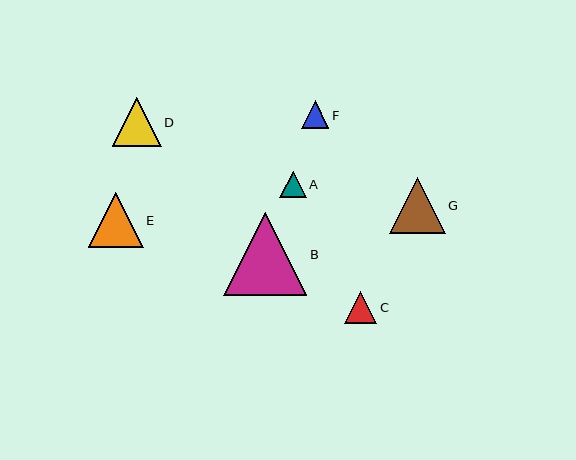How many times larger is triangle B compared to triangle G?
Triangle B is approximately 1.5 times the size of triangle G.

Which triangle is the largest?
Triangle B is the largest with a size of approximately 83 pixels.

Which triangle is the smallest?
Triangle A is the smallest with a size of approximately 27 pixels.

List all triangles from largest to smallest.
From largest to smallest: B, G, E, D, C, F, A.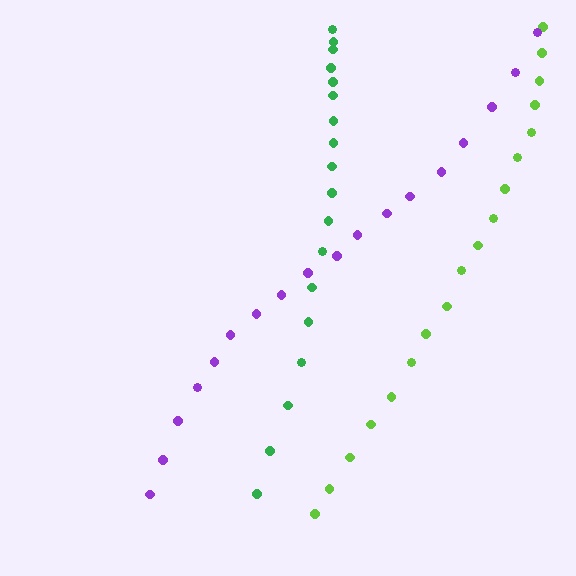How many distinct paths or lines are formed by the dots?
There are 3 distinct paths.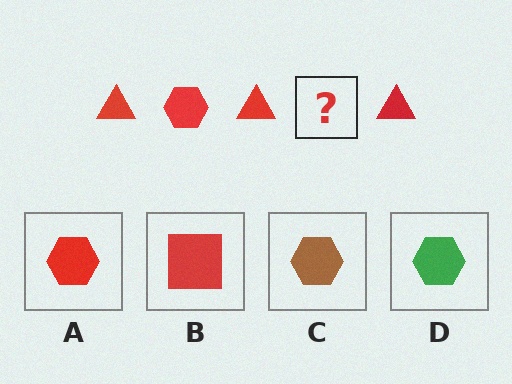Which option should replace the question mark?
Option A.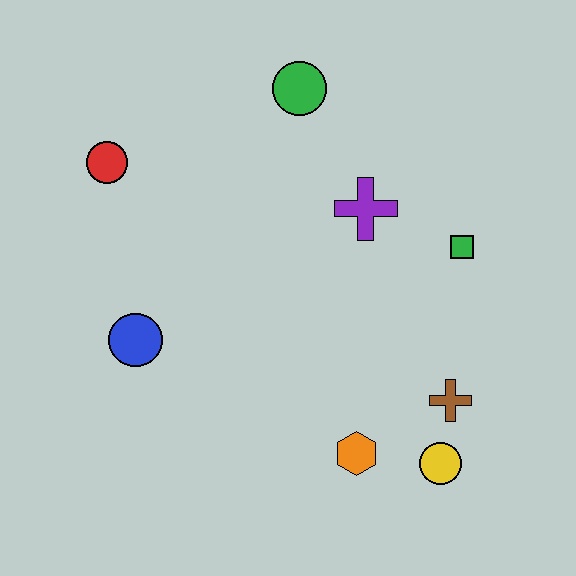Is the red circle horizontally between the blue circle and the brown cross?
No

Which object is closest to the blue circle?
The red circle is closest to the blue circle.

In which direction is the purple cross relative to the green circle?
The purple cross is below the green circle.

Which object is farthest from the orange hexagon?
The red circle is farthest from the orange hexagon.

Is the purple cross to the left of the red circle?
No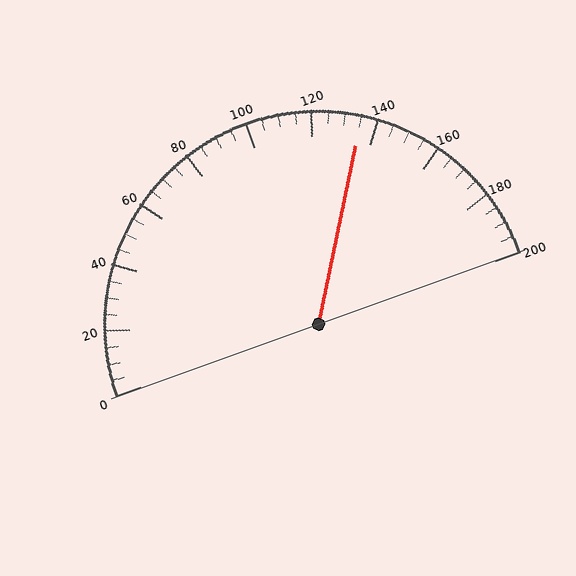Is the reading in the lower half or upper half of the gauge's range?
The reading is in the upper half of the range (0 to 200).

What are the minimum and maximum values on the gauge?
The gauge ranges from 0 to 200.